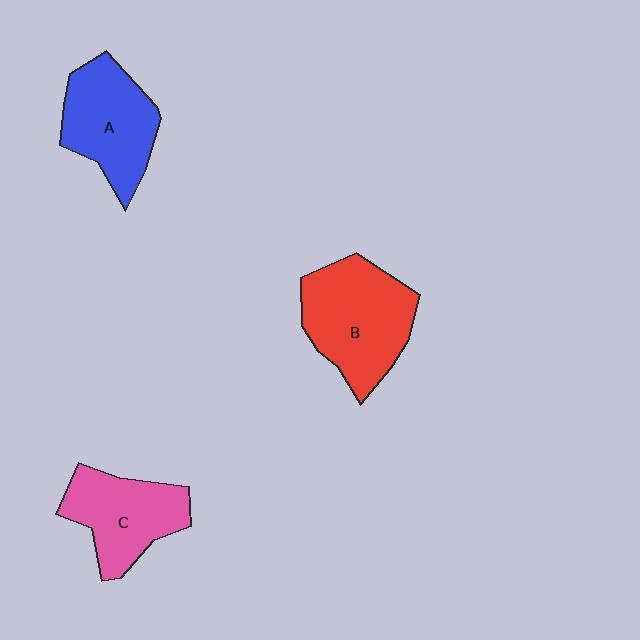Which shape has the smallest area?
Shape C (pink).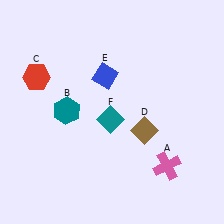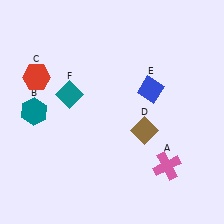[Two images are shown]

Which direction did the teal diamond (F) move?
The teal diamond (F) moved left.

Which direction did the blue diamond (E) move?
The blue diamond (E) moved right.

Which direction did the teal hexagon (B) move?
The teal hexagon (B) moved left.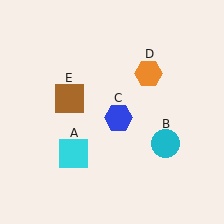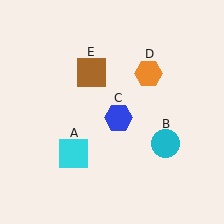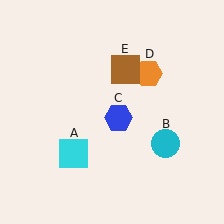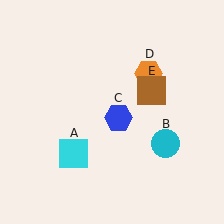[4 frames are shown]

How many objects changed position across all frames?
1 object changed position: brown square (object E).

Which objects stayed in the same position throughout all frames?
Cyan square (object A) and cyan circle (object B) and blue hexagon (object C) and orange hexagon (object D) remained stationary.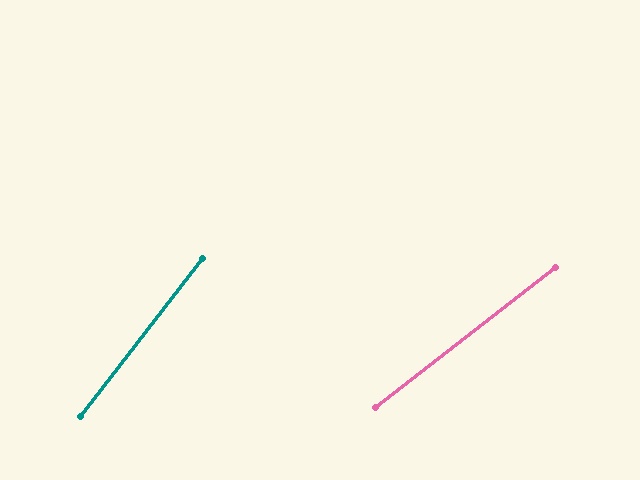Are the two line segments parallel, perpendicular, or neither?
Neither parallel nor perpendicular — they differ by about 14°.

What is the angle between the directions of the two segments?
Approximately 14 degrees.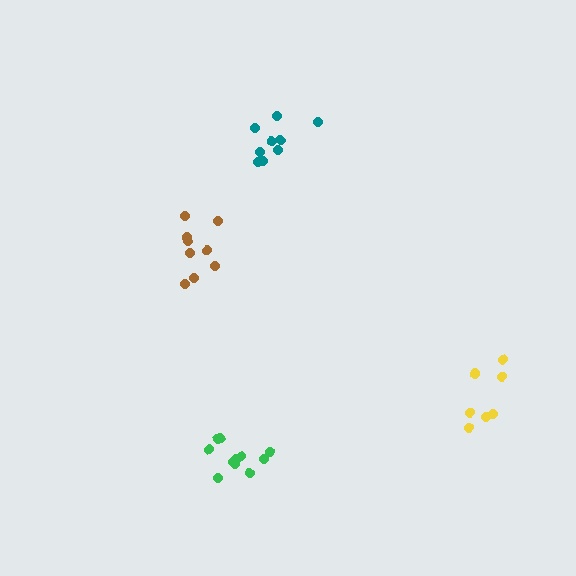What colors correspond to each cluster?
The clusters are colored: brown, yellow, green, teal.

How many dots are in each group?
Group 1: 9 dots, Group 2: 8 dots, Group 3: 11 dots, Group 4: 9 dots (37 total).